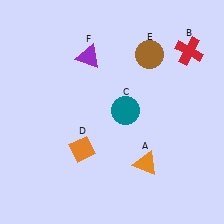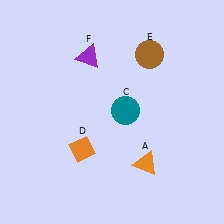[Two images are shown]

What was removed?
The red cross (B) was removed in Image 2.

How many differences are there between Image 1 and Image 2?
There is 1 difference between the two images.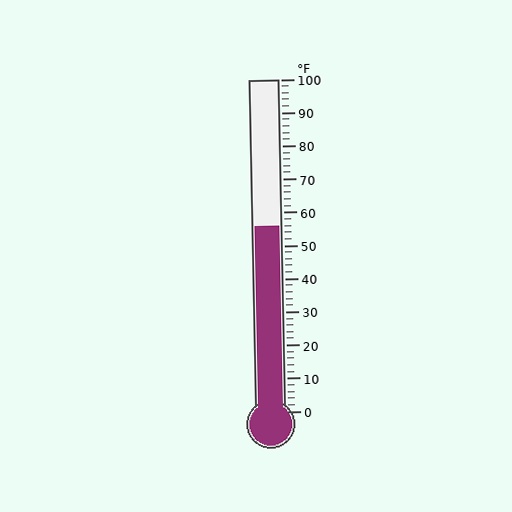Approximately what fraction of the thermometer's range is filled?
The thermometer is filled to approximately 55% of its range.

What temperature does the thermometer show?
The thermometer shows approximately 56°F.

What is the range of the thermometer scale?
The thermometer scale ranges from 0°F to 100°F.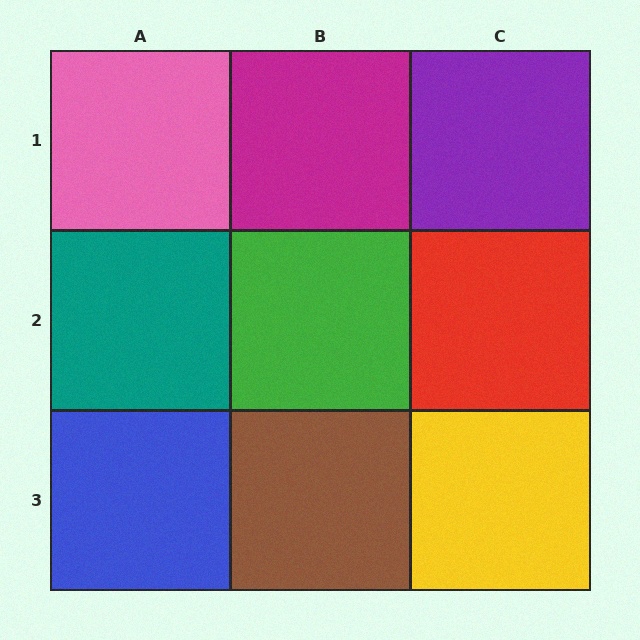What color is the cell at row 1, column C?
Purple.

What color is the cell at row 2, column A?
Teal.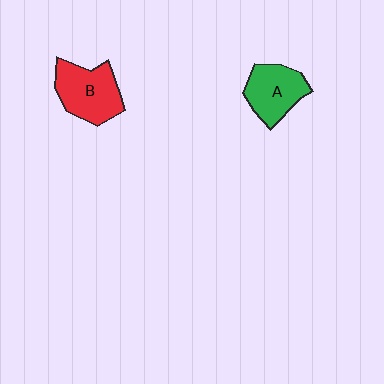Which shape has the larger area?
Shape B (red).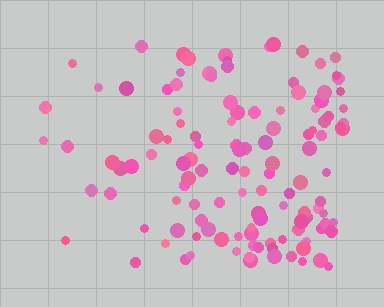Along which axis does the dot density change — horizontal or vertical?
Horizontal.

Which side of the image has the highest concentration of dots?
The right.